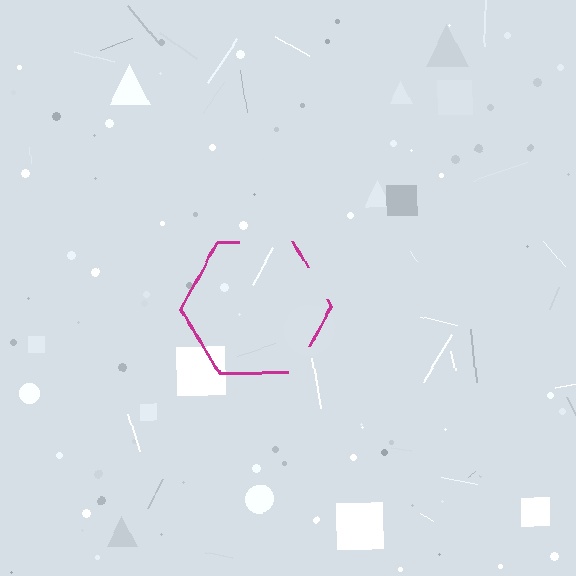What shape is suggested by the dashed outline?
The dashed outline suggests a hexagon.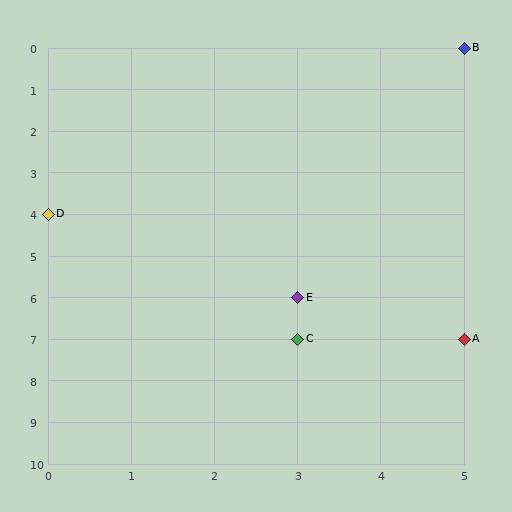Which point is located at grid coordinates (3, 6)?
Point E is at (3, 6).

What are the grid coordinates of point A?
Point A is at grid coordinates (5, 7).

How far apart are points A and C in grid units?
Points A and C are 2 columns apart.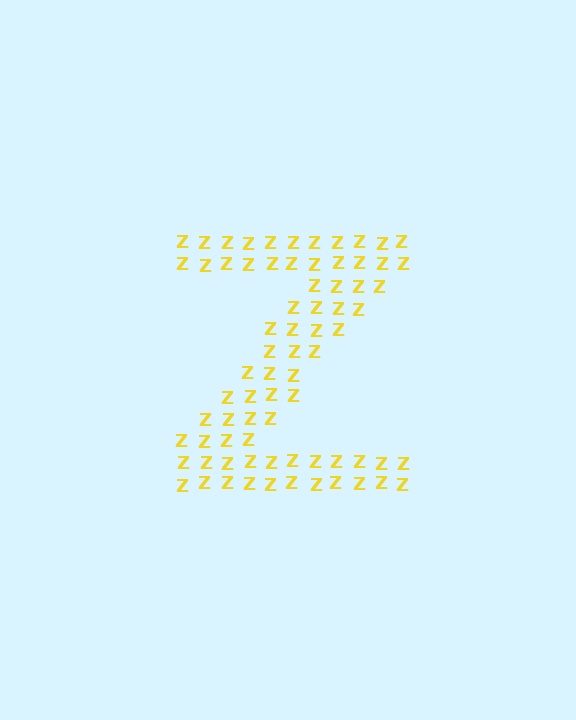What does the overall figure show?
The overall figure shows the letter Z.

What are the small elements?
The small elements are letter Z's.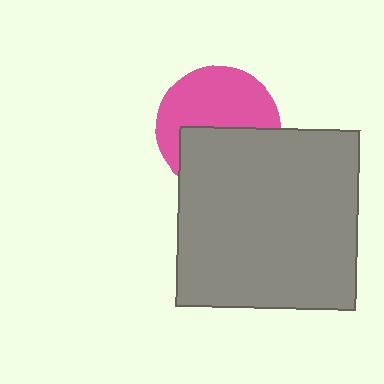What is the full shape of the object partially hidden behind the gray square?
The partially hidden object is a pink circle.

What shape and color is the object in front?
The object in front is a gray square.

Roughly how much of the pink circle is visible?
About half of it is visible (roughly 55%).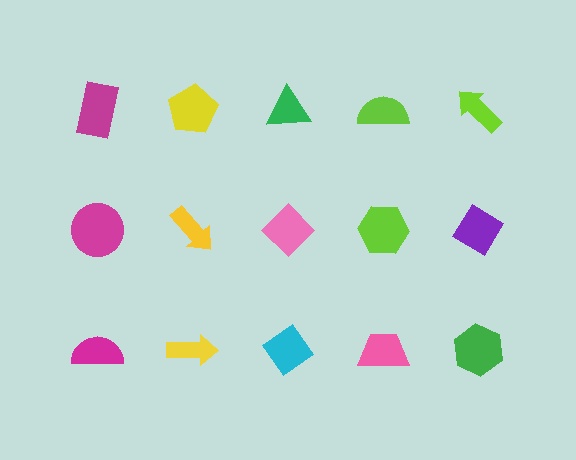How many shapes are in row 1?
5 shapes.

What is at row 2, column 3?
A pink diamond.